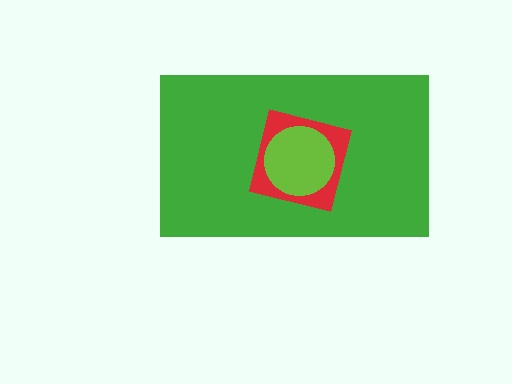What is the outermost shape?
The green rectangle.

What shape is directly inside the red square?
The lime circle.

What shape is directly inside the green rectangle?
The red square.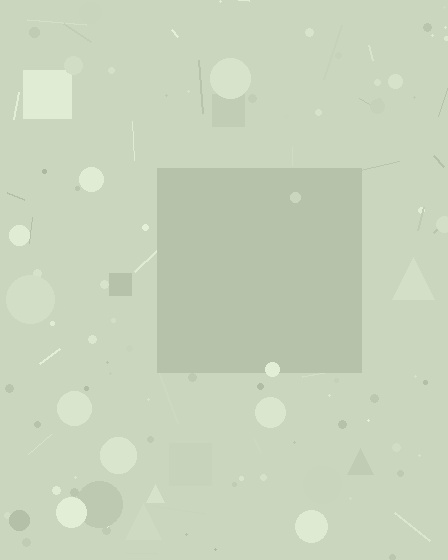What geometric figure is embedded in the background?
A square is embedded in the background.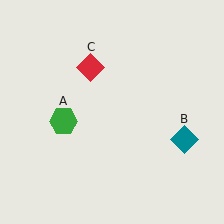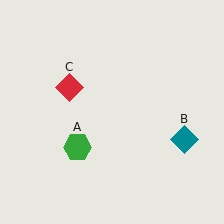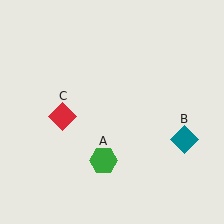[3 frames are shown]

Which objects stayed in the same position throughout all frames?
Teal diamond (object B) remained stationary.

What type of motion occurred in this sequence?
The green hexagon (object A), red diamond (object C) rotated counterclockwise around the center of the scene.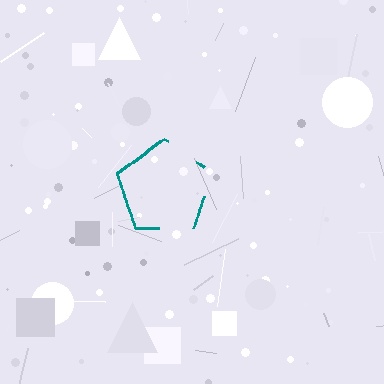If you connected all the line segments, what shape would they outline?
They would outline a pentagon.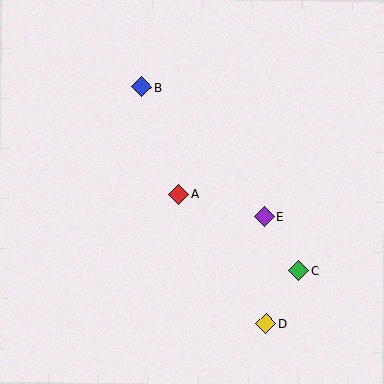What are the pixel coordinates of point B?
Point B is at (142, 87).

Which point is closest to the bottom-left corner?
Point A is closest to the bottom-left corner.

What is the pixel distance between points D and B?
The distance between D and B is 267 pixels.